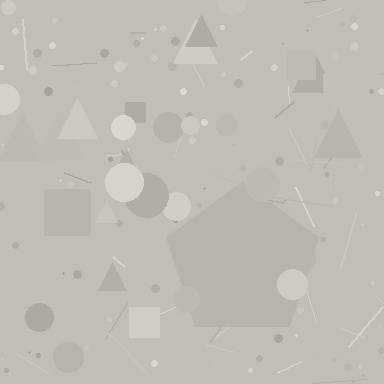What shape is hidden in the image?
A pentagon is hidden in the image.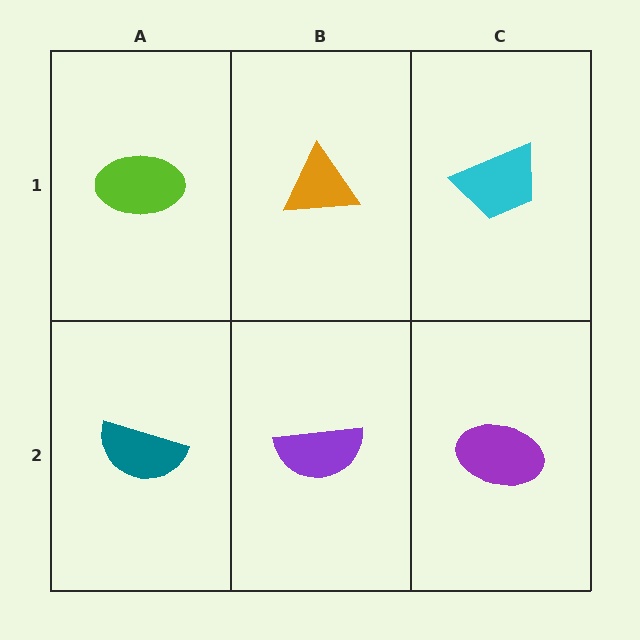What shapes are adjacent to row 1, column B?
A purple semicircle (row 2, column B), a lime ellipse (row 1, column A), a cyan trapezoid (row 1, column C).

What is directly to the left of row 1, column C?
An orange triangle.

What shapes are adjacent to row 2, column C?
A cyan trapezoid (row 1, column C), a purple semicircle (row 2, column B).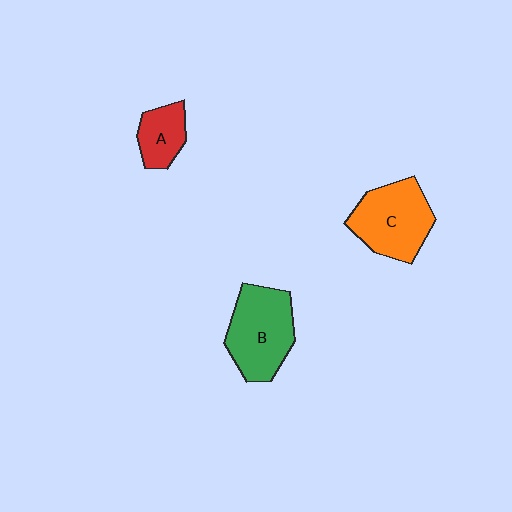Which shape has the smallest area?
Shape A (red).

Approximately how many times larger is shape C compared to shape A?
Approximately 2.0 times.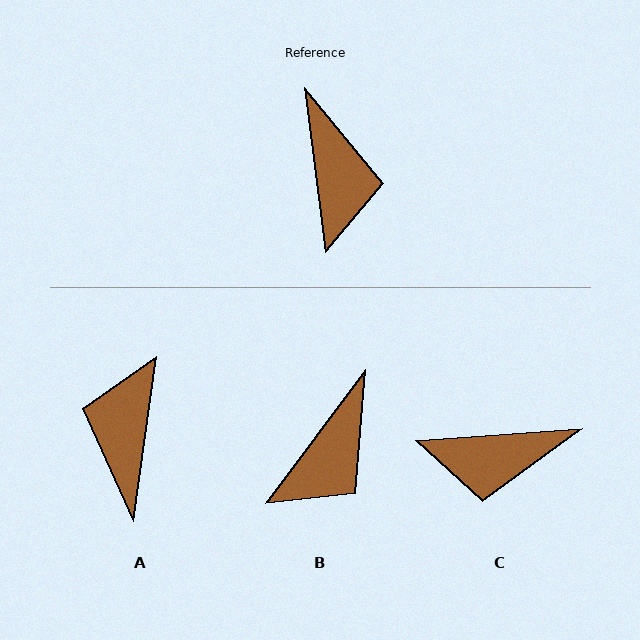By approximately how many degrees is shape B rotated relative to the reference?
Approximately 44 degrees clockwise.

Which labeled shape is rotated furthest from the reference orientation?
A, about 165 degrees away.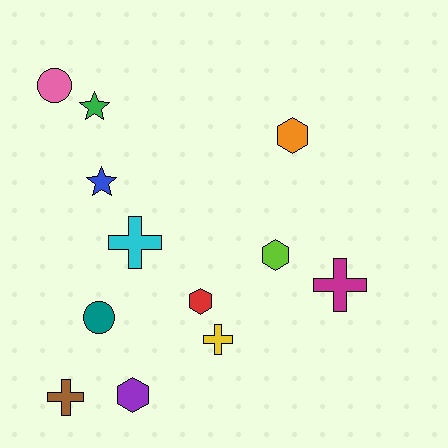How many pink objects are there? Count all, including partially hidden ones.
There is 1 pink object.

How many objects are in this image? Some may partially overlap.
There are 12 objects.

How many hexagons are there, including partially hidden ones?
There are 4 hexagons.